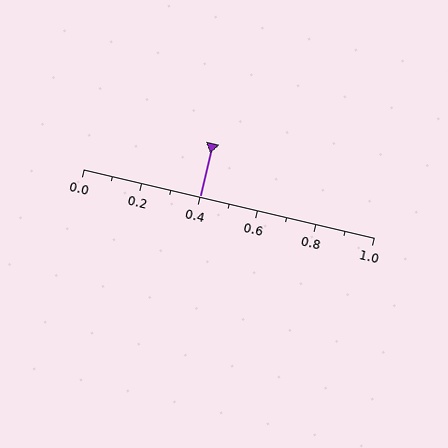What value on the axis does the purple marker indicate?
The marker indicates approximately 0.4.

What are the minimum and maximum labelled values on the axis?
The axis runs from 0.0 to 1.0.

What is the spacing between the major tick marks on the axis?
The major ticks are spaced 0.2 apart.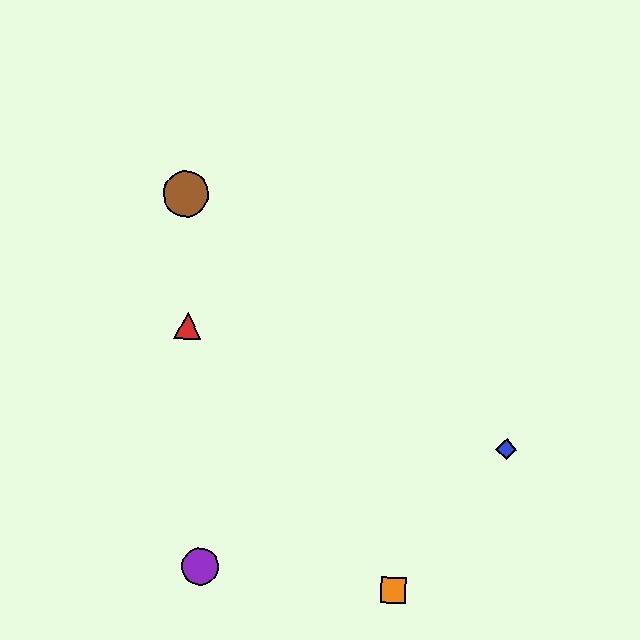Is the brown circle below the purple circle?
No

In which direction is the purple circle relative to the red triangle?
The purple circle is below the red triangle.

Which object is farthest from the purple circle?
The brown circle is farthest from the purple circle.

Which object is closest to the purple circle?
The orange square is closest to the purple circle.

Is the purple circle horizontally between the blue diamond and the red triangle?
Yes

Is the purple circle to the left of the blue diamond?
Yes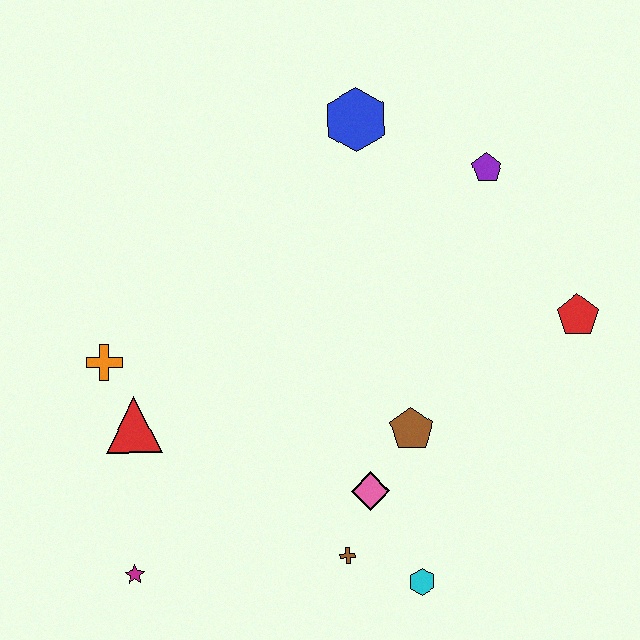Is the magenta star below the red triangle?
Yes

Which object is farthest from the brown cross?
The blue hexagon is farthest from the brown cross.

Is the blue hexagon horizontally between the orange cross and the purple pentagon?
Yes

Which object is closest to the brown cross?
The pink diamond is closest to the brown cross.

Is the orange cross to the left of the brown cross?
Yes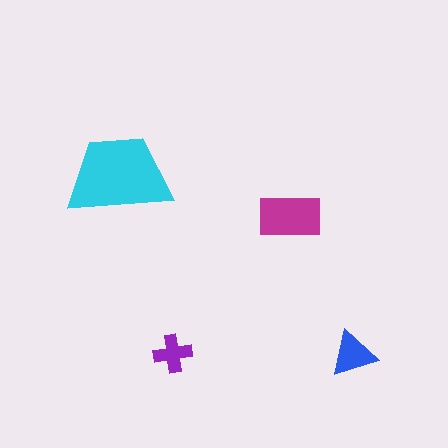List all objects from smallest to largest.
The purple cross, the blue triangle, the magenta rectangle, the cyan trapezoid.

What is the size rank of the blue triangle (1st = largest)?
3rd.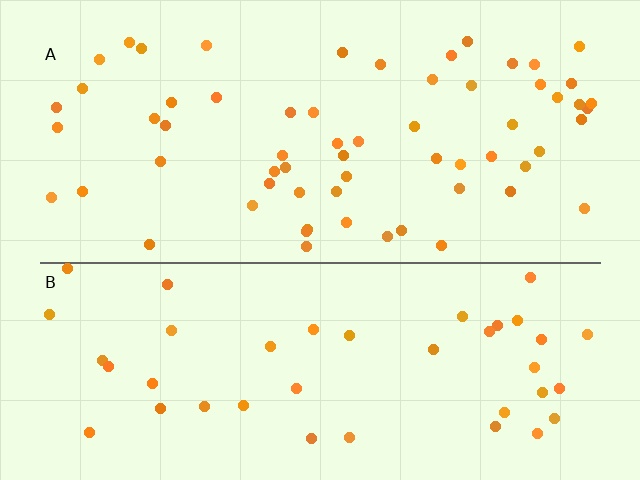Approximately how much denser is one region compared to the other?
Approximately 1.5× — region A over region B.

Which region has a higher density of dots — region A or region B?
A (the top).